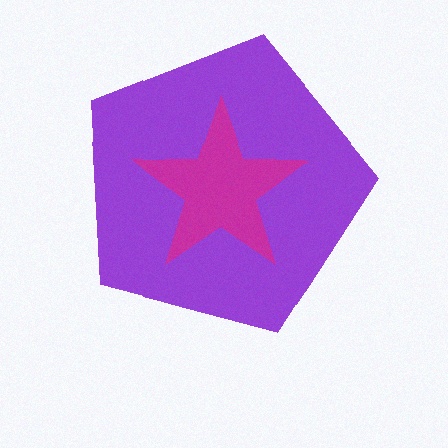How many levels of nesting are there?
2.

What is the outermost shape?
The purple pentagon.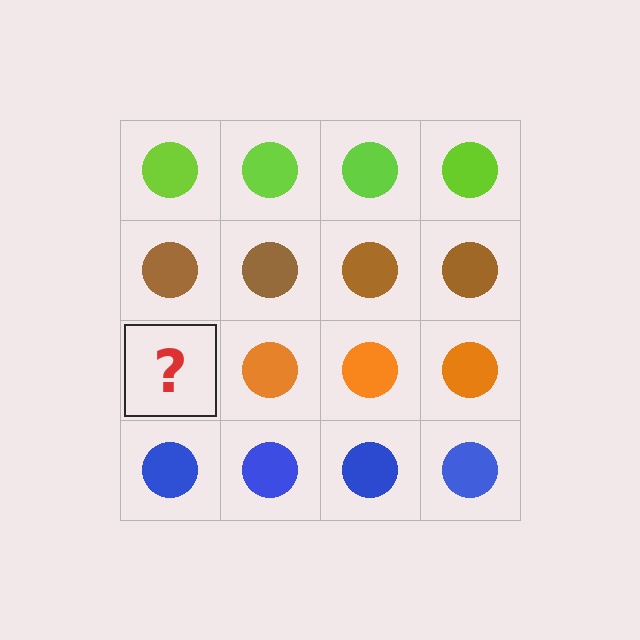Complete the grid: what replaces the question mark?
The question mark should be replaced with an orange circle.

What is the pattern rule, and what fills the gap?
The rule is that each row has a consistent color. The gap should be filled with an orange circle.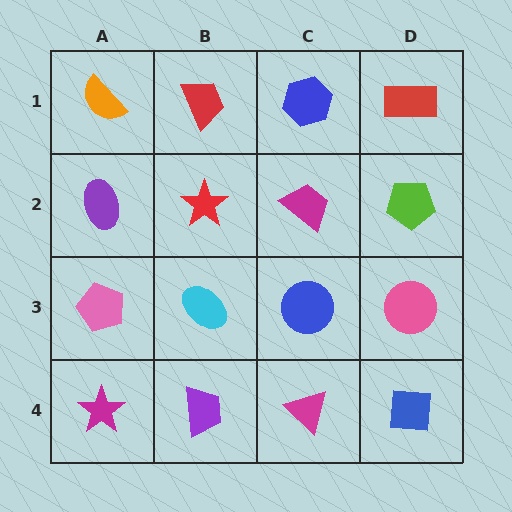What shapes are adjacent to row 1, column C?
A magenta trapezoid (row 2, column C), a red trapezoid (row 1, column B), a red rectangle (row 1, column D).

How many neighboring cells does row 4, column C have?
3.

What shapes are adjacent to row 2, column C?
A blue hexagon (row 1, column C), a blue circle (row 3, column C), a red star (row 2, column B), a lime pentagon (row 2, column D).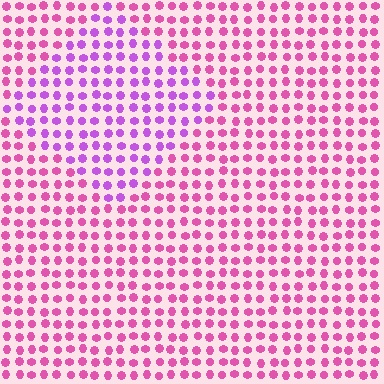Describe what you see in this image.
The image is filled with small pink elements in a uniform arrangement. A diamond-shaped region is visible where the elements are tinted to a slightly different hue, forming a subtle color boundary.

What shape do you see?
I see a diamond.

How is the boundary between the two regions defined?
The boundary is defined purely by a slight shift in hue (about 34 degrees). Spacing, size, and orientation are identical on both sides.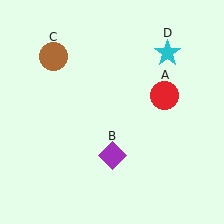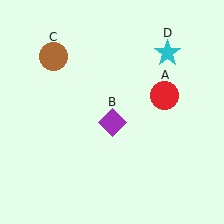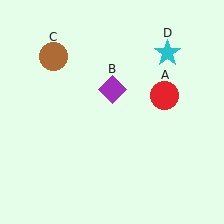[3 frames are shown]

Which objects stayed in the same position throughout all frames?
Red circle (object A) and brown circle (object C) and cyan star (object D) remained stationary.